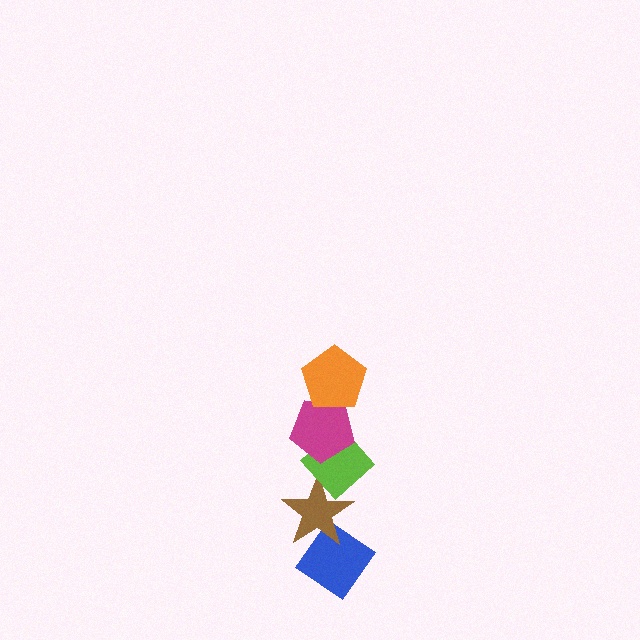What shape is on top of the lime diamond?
The magenta pentagon is on top of the lime diamond.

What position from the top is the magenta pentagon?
The magenta pentagon is 2nd from the top.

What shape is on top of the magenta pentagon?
The orange pentagon is on top of the magenta pentagon.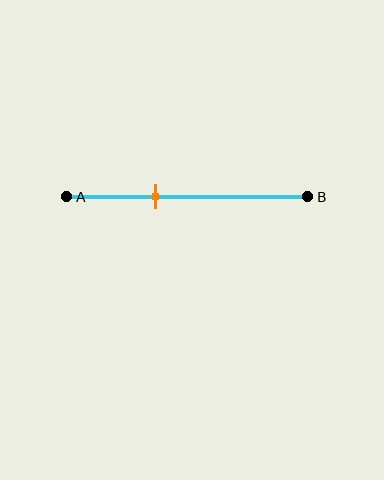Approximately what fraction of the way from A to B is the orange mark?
The orange mark is approximately 35% of the way from A to B.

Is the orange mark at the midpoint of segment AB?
No, the mark is at about 35% from A, not at the 50% midpoint.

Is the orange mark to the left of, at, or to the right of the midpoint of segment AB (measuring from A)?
The orange mark is to the left of the midpoint of segment AB.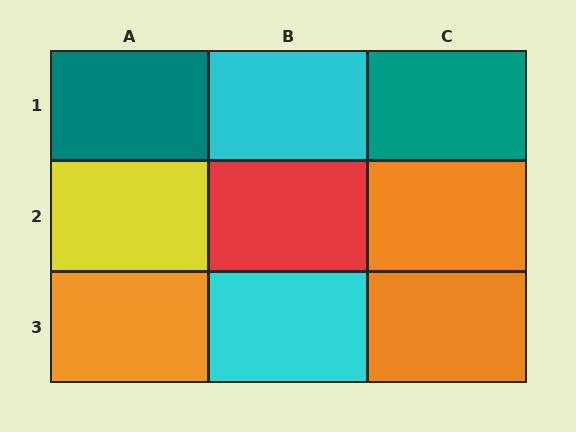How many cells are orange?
3 cells are orange.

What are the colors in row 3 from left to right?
Orange, cyan, orange.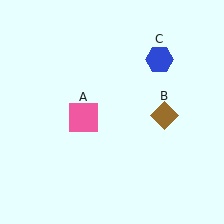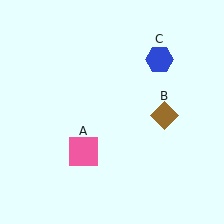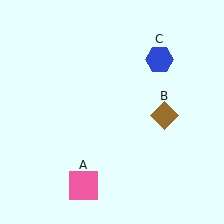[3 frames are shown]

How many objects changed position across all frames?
1 object changed position: pink square (object A).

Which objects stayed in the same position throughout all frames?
Brown diamond (object B) and blue hexagon (object C) remained stationary.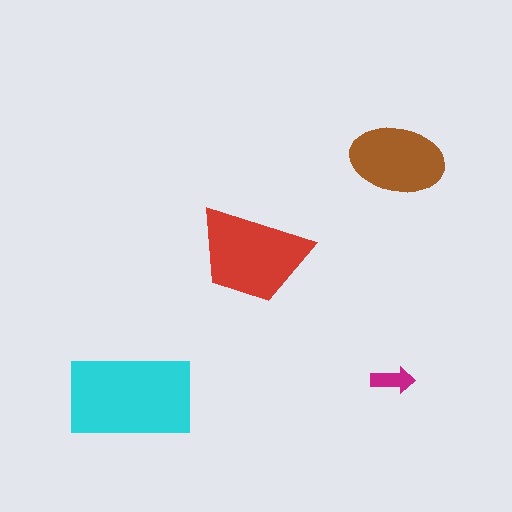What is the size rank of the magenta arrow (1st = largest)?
4th.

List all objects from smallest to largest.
The magenta arrow, the brown ellipse, the red trapezoid, the cyan rectangle.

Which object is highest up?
The brown ellipse is topmost.